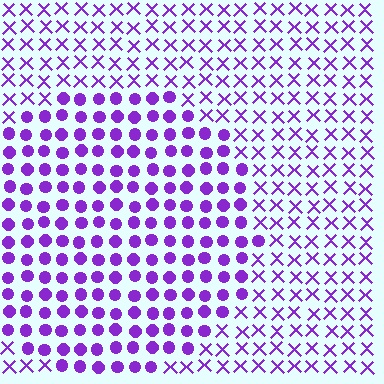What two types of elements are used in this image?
The image uses circles inside the circle region and X marks outside it.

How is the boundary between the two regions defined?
The boundary is defined by a change in element shape: circles inside vs. X marks outside. All elements share the same color and spacing.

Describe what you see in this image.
The image is filled with small purple elements arranged in a uniform grid. A circle-shaped region contains circles, while the surrounding area contains X marks. The boundary is defined purely by the change in element shape.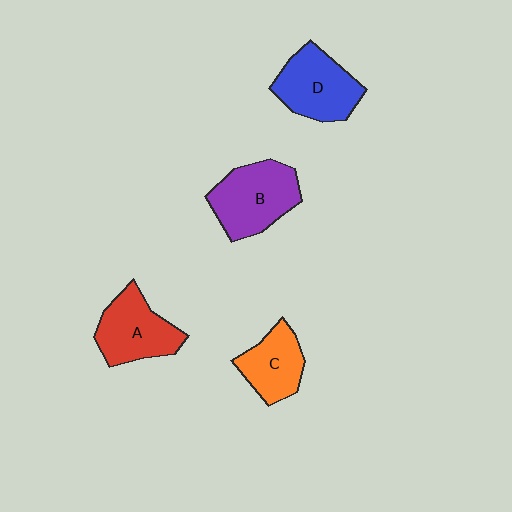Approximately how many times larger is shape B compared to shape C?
Approximately 1.4 times.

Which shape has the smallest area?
Shape C (orange).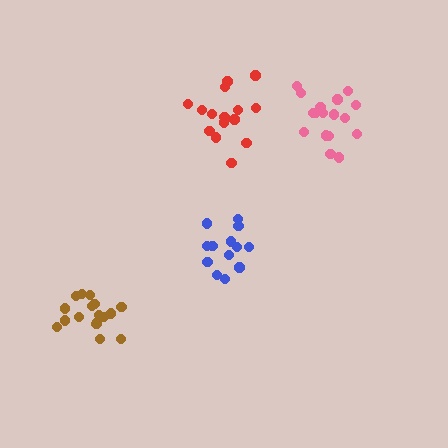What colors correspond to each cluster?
The clusters are colored: brown, red, blue, pink.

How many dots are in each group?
Group 1: 17 dots, Group 2: 15 dots, Group 3: 13 dots, Group 4: 18 dots (63 total).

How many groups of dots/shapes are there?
There are 4 groups.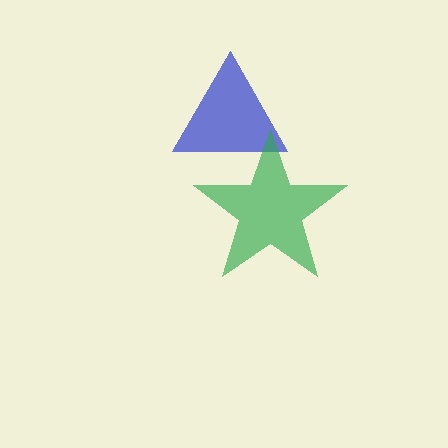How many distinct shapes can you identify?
There are 2 distinct shapes: a blue triangle, a green star.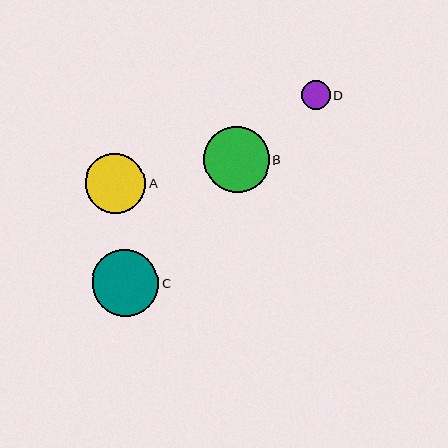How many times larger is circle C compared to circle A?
Circle C is approximately 1.1 times the size of circle A.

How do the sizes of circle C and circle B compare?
Circle C and circle B are approximately the same size.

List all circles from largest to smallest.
From largest to smallest: C, B, A, D.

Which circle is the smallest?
Circle D is the smallest with a size of approximately 29 pixels.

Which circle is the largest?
Circle C is the largest with a size of approximately 67 pixels.